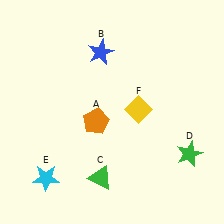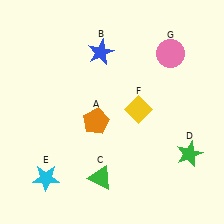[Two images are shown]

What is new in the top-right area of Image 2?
A pink circle (G) was added in the top-right area of Image 2.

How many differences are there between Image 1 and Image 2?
There is 1 difference between the two images.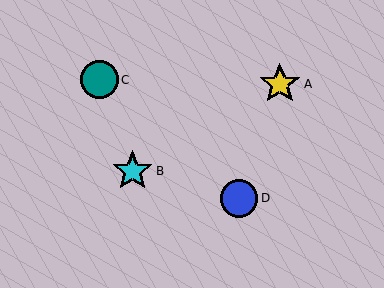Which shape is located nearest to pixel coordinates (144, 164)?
The cyan star (labeled B) at (133, 171) is nearest to that location.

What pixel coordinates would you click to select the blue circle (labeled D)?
Click at (239, 198) to select the blue circle D.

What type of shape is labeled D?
Shape D is a blue circle.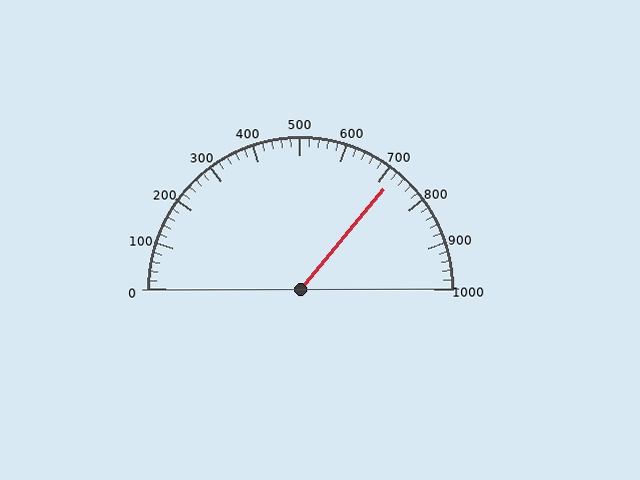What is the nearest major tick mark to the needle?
The nearest major tick mark is 700.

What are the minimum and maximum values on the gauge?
The gauge ranges from 0 to 1000.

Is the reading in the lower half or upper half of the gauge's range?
The reading is in the upper half of the range (0 to 1000).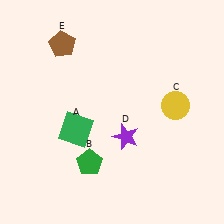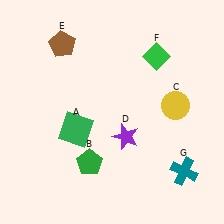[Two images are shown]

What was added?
A green diamond (F), a teal cross (G) were added in Image 2.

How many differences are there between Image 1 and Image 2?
There are 2 differences between the two images.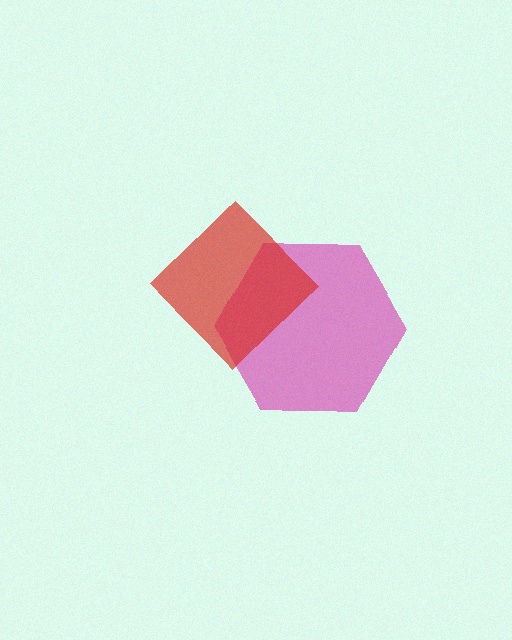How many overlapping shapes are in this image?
There are 2 overlapping shapes in the image.